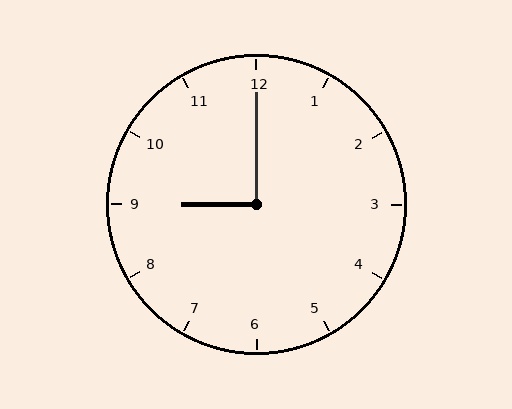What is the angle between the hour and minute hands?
Approximately 90 degrees.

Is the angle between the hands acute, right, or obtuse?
It is right.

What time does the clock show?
9:00.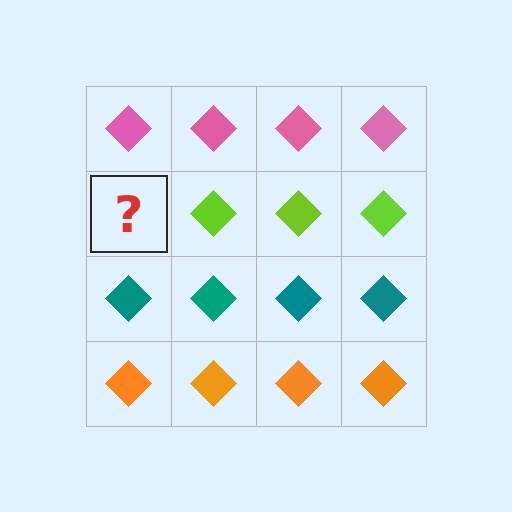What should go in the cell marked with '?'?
The missing cell should contain a lime diamond.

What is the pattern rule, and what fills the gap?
The rule is that each row has a consistent color. The gap should be filled with a lime diamond.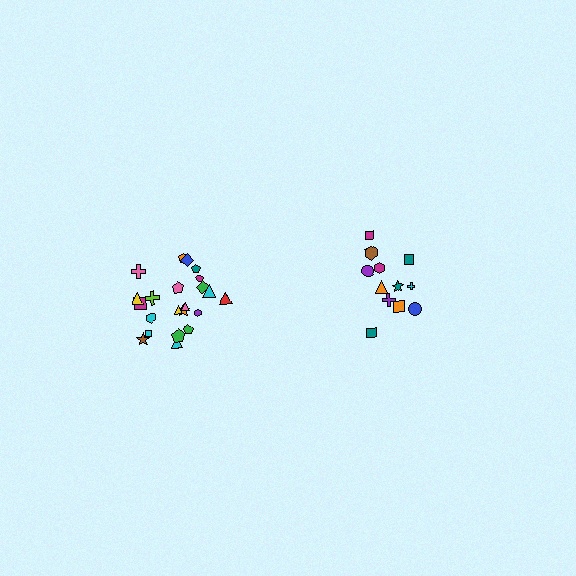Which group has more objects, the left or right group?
The left group.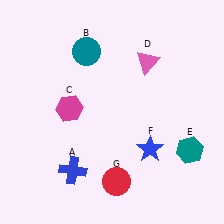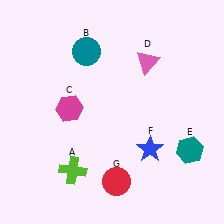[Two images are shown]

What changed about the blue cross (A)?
In Image 1, A is blue. In Image 2, it changed to lime.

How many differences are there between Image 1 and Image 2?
There is 1 difference between the two images.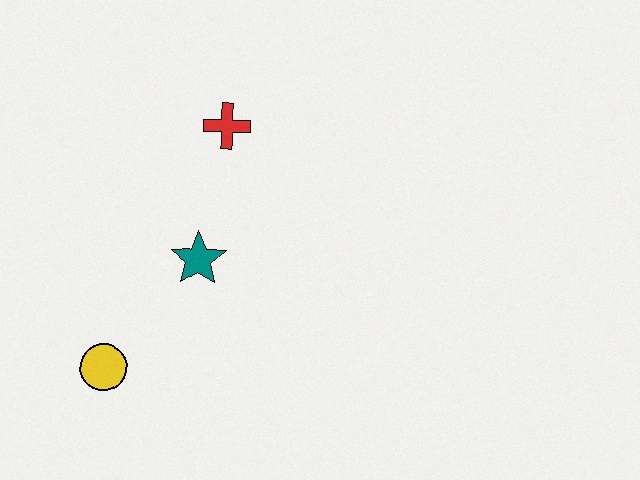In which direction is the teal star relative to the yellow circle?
The teal star is above the yellow circle.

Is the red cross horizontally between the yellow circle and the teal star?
No